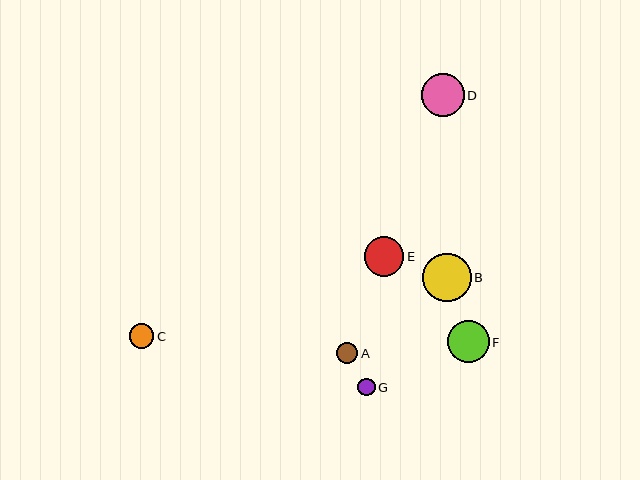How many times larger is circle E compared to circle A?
Circle E is approximately 1.9 times the size of circle A.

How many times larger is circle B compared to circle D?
Circle B is approximately 1.1 times the size of circle D.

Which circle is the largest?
Circle B is the largest with a size of approximately 49 pixels.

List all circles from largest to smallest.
From largest to smallest: B, D, F, E, C, A, G.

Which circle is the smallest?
Circle G is the smallest with a size of approximately 17 pixels.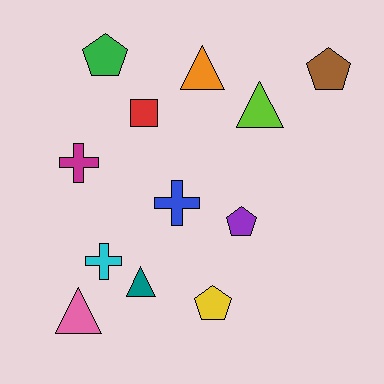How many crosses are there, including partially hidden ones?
There are 3 crosses.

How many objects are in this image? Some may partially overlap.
There are 12 objects.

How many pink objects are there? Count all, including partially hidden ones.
There is 1 pink object.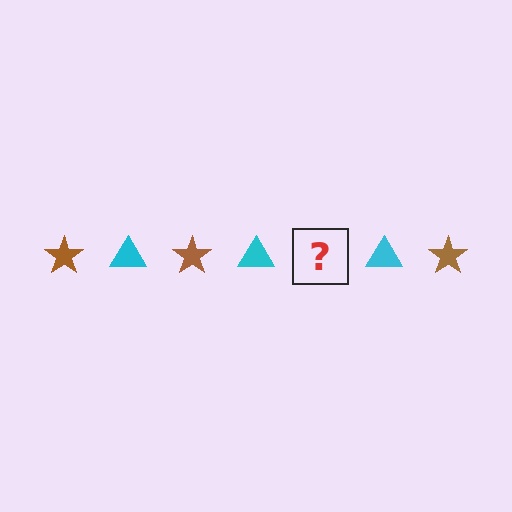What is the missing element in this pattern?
The missing element is a brown star.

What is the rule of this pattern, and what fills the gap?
The rule is that the pattern alternates between brown star and cyan triangle. The gap should be filled with a brown star.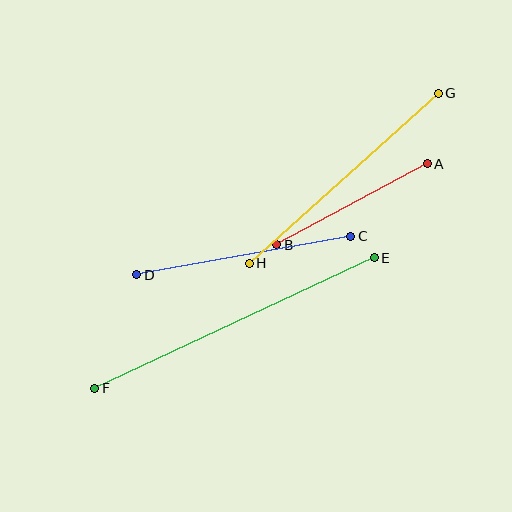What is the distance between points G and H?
The distance is approximately 254 pixels.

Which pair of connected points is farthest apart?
Points E and F are farthest apart.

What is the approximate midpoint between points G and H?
The midpoint is at approximately (344, 178) pixels.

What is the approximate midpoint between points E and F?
The midpoint is at approximately (234, 323) pixels.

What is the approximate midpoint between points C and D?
The midpoint is at approximately (244, 255) pixels.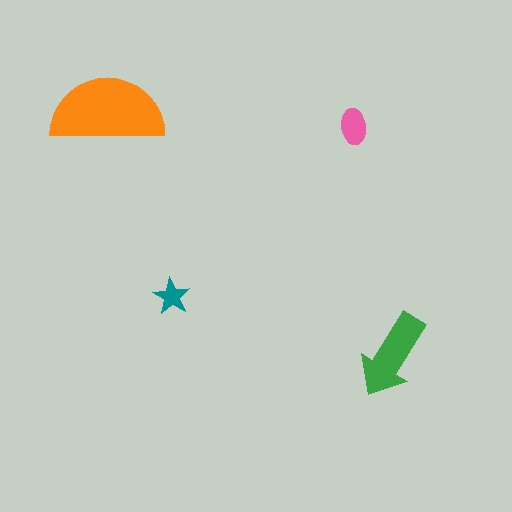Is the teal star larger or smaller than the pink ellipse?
Smaller.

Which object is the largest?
The orange semicircle.